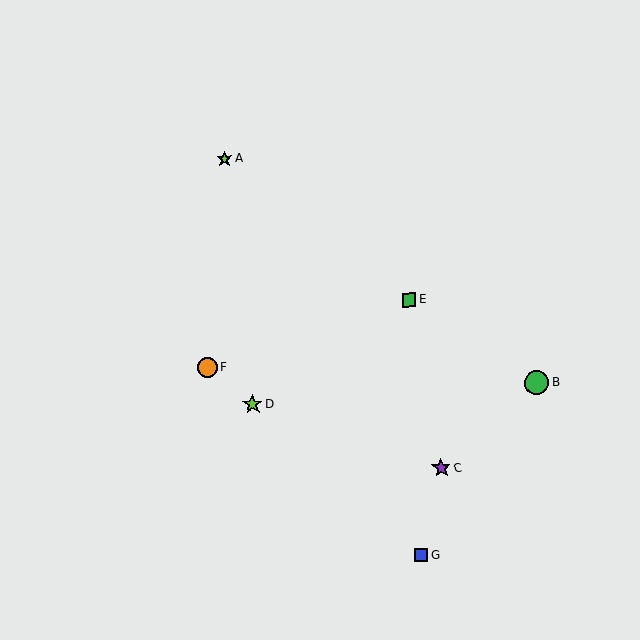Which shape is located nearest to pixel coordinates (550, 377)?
The green circle (labeled B) at (537, 383) is nearest to that location.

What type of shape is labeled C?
Shape C is a purple star.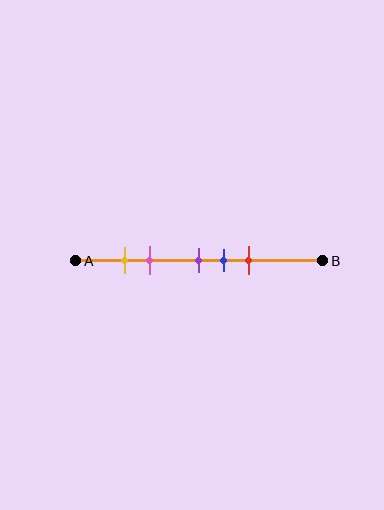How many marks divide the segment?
There are 5 marks dividing the segment.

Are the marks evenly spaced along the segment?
No, the marks are not evenly spaced.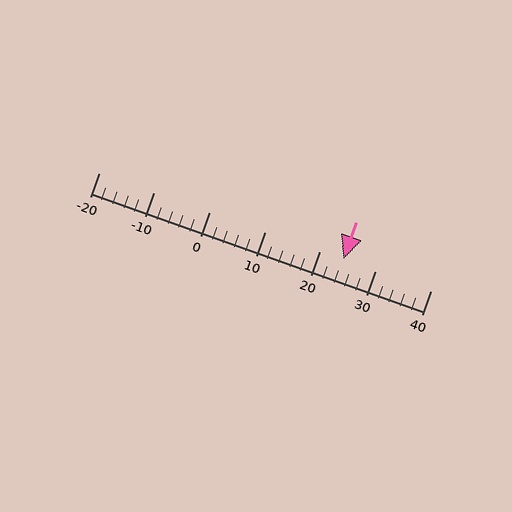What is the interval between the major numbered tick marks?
The major tick marks are spaced 10 units apart.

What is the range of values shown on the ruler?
The ruler shows values from -20 to 40.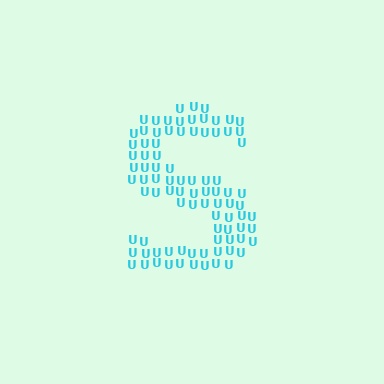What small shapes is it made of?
It is made of small letter U's.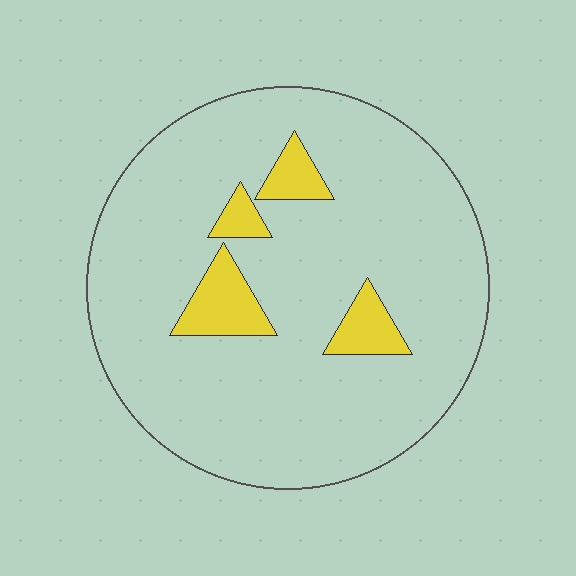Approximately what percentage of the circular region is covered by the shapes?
Approximately 10%.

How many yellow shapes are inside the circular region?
4.